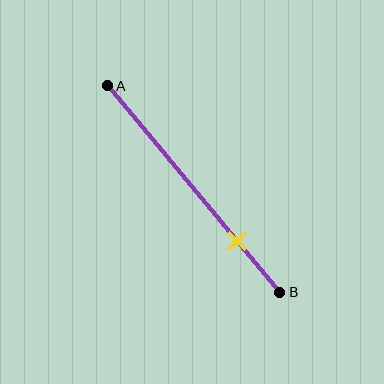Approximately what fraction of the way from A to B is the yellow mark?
The yellow mark is approximately 75% of the way from A to B.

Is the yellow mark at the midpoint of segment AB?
No, the mark is at about 75% from A, not at the 50% midpoint.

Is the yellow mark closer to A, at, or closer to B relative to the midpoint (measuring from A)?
The yellow mark is closer to point B than the midpoint of segment AB.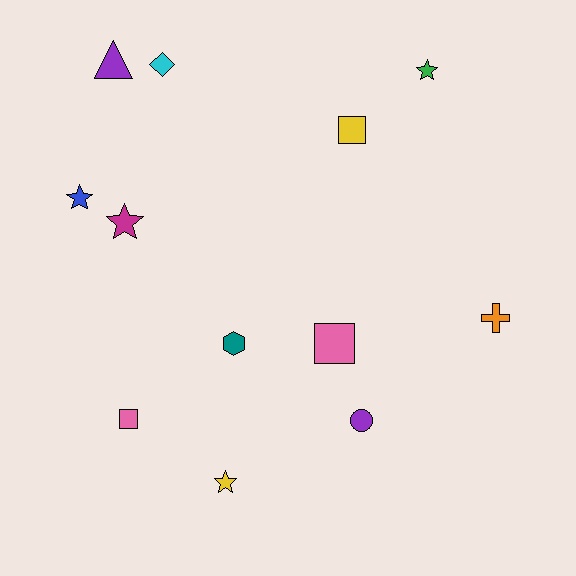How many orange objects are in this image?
There is 1 orange object.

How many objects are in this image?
There are 12 objects.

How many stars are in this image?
There are 4 stars.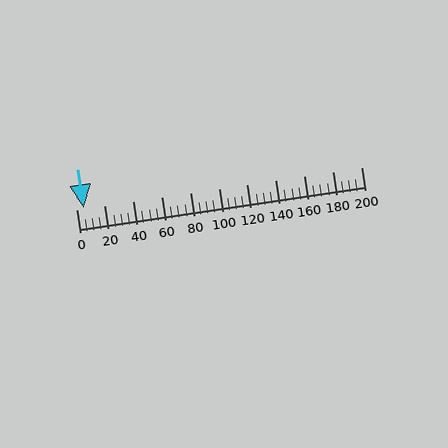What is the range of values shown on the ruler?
The ruler shows values from 0 to 200.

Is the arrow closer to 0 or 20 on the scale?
The arrow is closer to 0.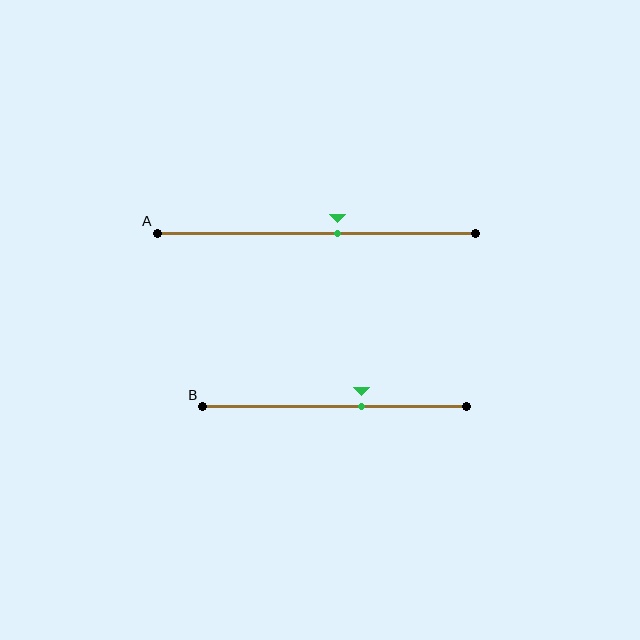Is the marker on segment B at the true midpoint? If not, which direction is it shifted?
No, the marker on segment B is shifted to the right by about 10% of the segment length.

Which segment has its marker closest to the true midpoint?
Segment A has its marker closest to the true midpoint.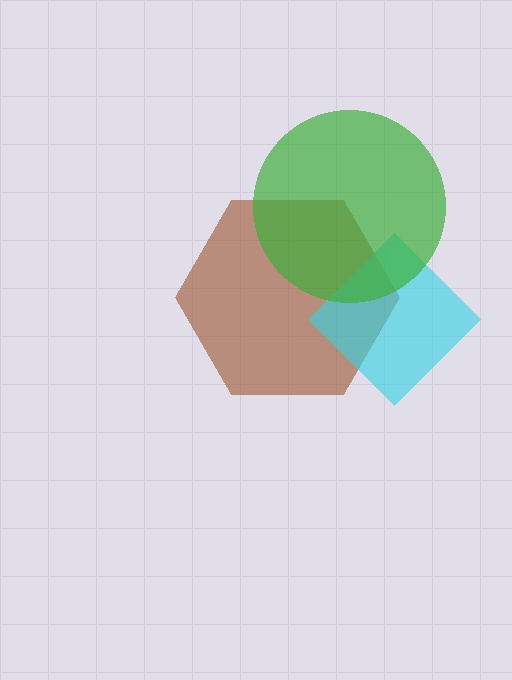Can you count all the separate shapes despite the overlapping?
Yes, there are 3 separate shapes.